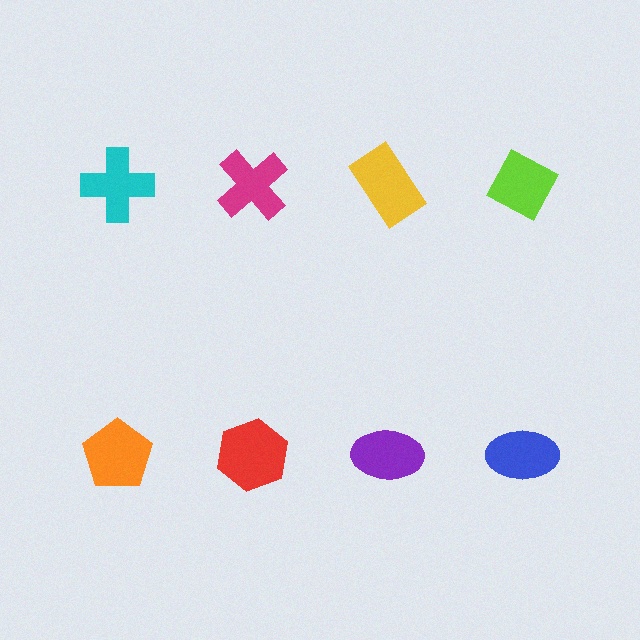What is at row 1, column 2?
A magenta cross.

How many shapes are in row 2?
4 shapes.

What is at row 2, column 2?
A red hexagon.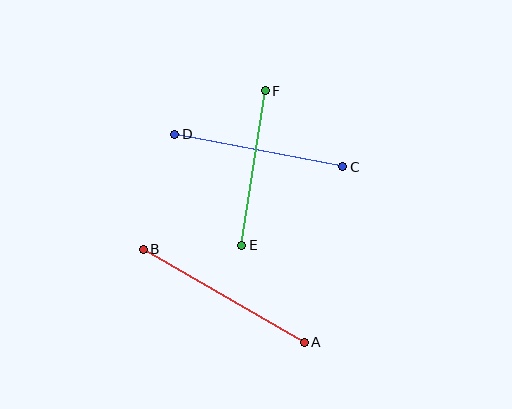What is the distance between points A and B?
The distance is approximately 186 pixels.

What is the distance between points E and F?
The distance is approximately 156 pixels.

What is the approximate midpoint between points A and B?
The midpoint is at approximately (224, 296) pixels.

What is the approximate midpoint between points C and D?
The midpoint is at approximately (259, 150) pixels.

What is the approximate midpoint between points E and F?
The midpoint is at approximately (254, 168) pixels.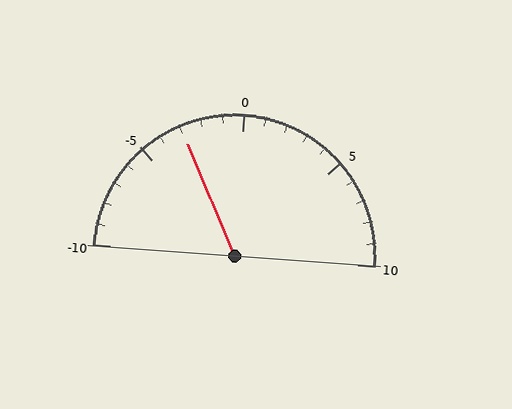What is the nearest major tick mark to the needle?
The nearest major tick mark is -5.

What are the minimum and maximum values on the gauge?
The gauge ranges from -10 to 10.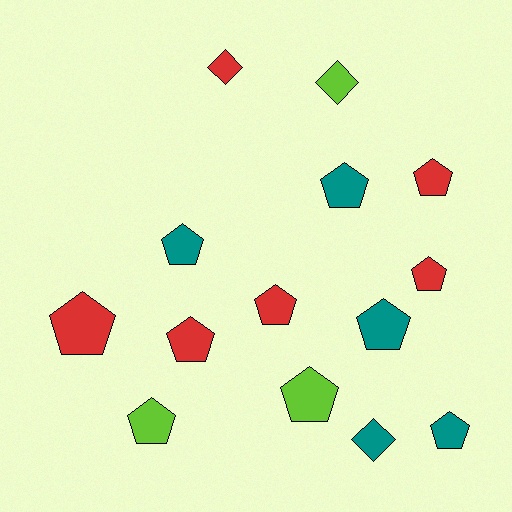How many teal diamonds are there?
There is 1 teal diamond.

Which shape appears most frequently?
Pentagon, with 11 objects.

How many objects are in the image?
There are 14 objects.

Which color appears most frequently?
Red, with 6 objects.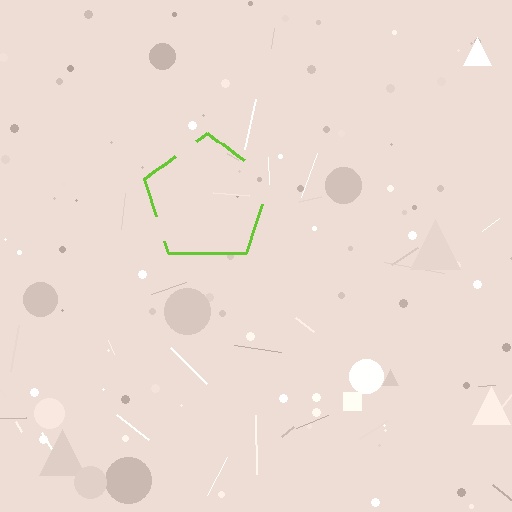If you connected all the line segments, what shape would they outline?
They would outline a pentagon.